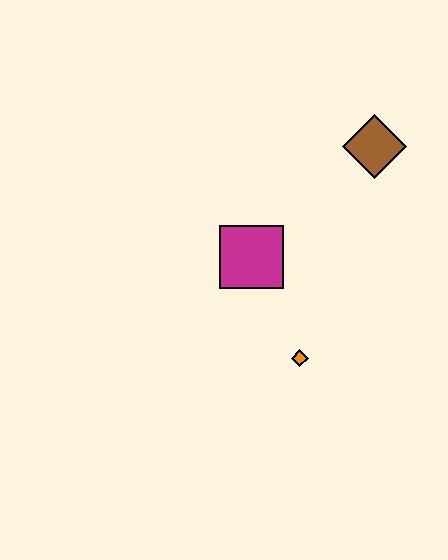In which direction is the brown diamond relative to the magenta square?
The brown diamond is to the right of the magenta square.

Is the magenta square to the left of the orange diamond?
Yes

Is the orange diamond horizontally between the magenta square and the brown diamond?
Yes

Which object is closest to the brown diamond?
The magenta square is closest to the brown diamond.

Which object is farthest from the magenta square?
The brown diamond is farthest from the magenta square.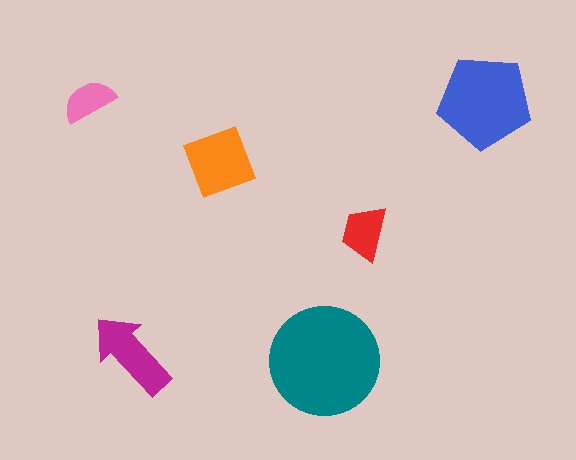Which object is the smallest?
The pink semicircle.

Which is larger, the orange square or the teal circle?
The teal circle.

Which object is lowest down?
The teal circle is bottommost.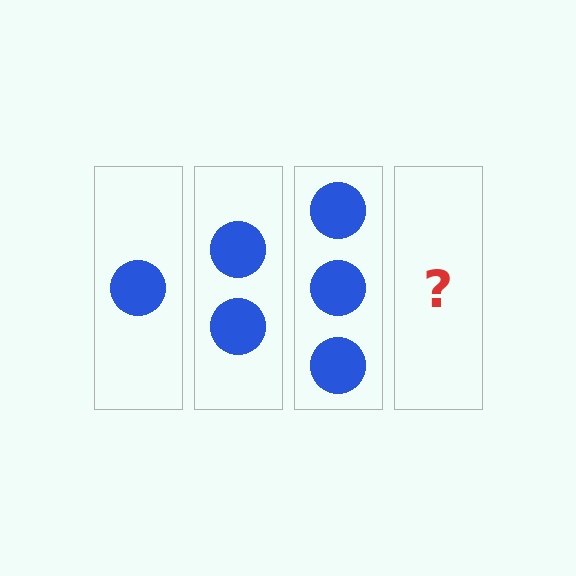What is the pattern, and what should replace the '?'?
The pattern is that each step adds one more circle. The '?' should be 4 circles.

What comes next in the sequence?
The next element should be 4 circles.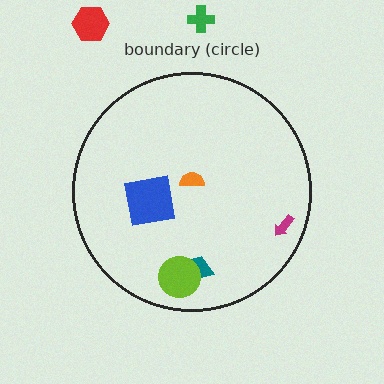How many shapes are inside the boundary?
5 inside, 2 outside.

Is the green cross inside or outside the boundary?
Outside.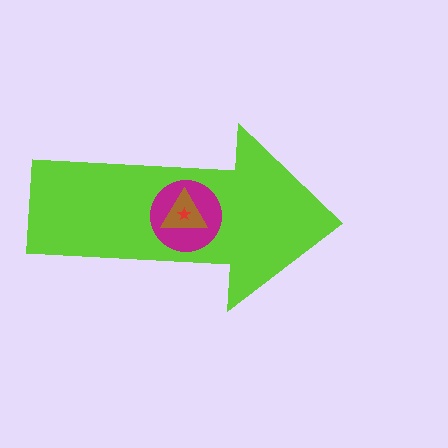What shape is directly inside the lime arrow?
The magenta circle.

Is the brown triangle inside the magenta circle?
Yes.